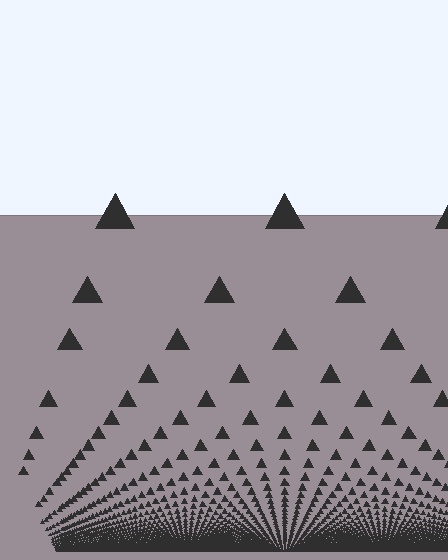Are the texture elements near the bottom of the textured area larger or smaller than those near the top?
Smaller. The gradient is inverted — elements near the bottom are smaller and denser.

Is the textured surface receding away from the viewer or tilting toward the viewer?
The surface appears to tilt toward the viewer. Texture elements get larger and sparser toward the top.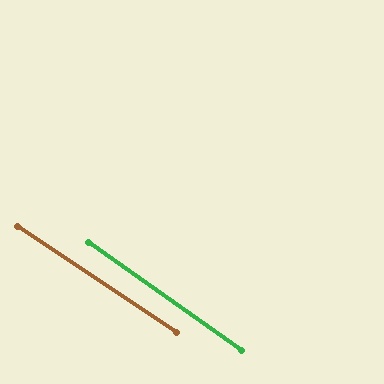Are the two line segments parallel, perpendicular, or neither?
Parallel — their directions differ by only 1.7°.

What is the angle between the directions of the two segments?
Approximately 2 degrees.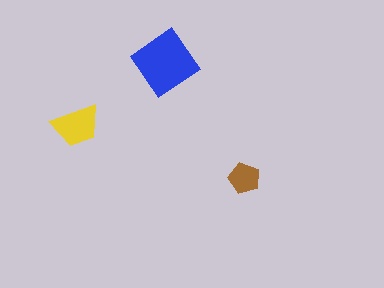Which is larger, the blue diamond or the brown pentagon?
The blue diamond.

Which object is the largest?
The blue diamond.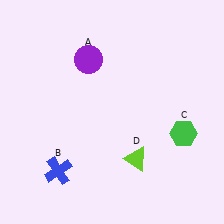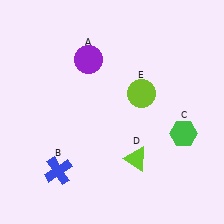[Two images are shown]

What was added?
A lime circle (E) was added in Image 2.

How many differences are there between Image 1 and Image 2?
There is 1 difference between the two images.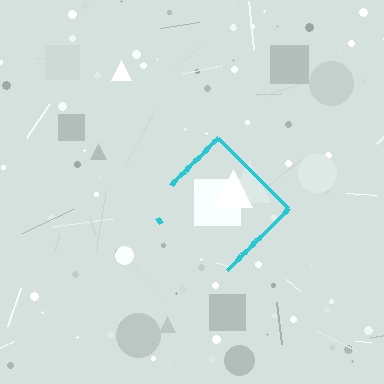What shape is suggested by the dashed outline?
The dashed outline suggests a diamond.